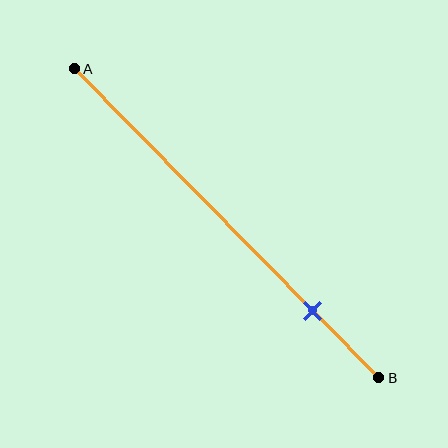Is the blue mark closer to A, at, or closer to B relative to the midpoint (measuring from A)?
The blue mark is closer to point B than the midpoint of segment AB.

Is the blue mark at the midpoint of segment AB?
No, the mark is at about 80% from A, not at the 50% midpoint.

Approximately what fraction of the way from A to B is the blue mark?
The blue mark is approximately 80% of the way from A to B.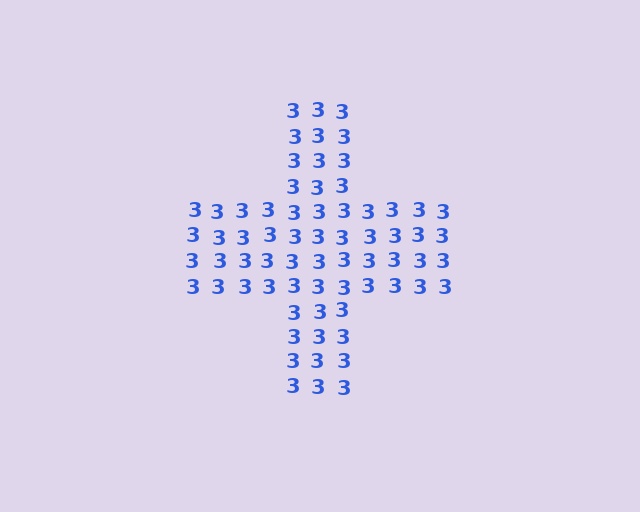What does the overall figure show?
The overall figure shows a cross.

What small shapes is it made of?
It is made of small digit 3's.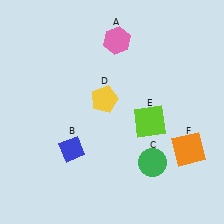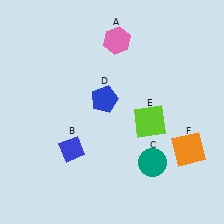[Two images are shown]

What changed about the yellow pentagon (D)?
In Image 1, D is yellow. In Image 2, it changed to blue.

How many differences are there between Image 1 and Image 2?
There are 2 differences between the two images.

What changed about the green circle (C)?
In Image 1, C is green. In Image 2, it changed to teal.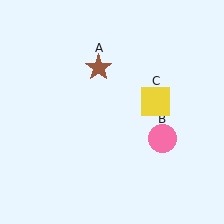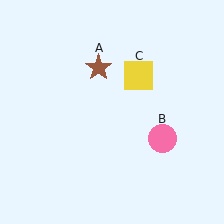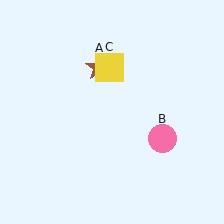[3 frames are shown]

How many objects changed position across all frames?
1 object changed position: yellow square (object C).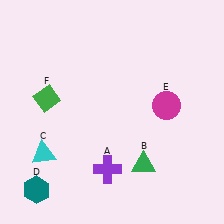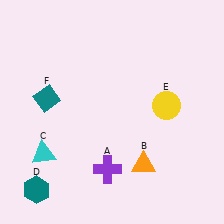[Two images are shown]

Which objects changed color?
B changed from green to orange. E changed from magenta to yellow. F changed from green to teal.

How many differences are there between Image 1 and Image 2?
There are 3 differences between the two images.